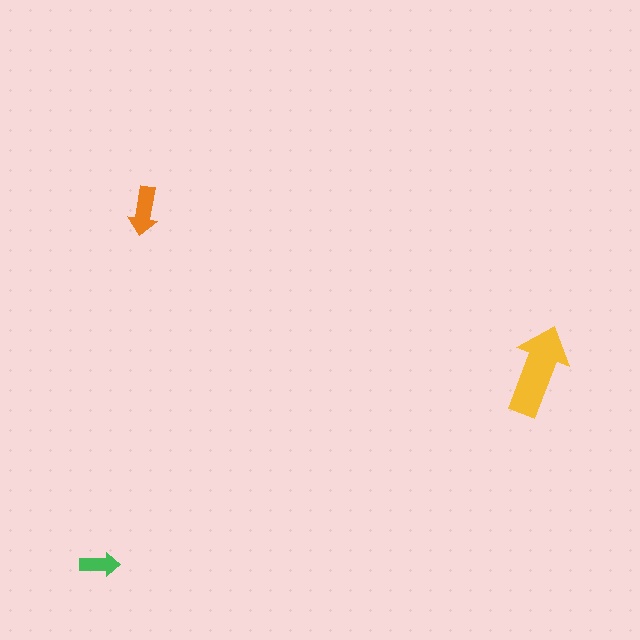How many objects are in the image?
There are 3 objects in the image.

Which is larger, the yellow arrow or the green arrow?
The yellow one.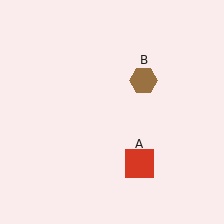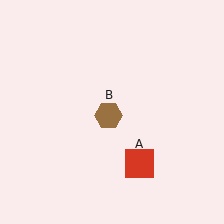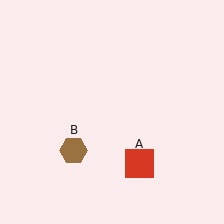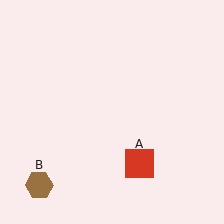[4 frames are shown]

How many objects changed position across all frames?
1 object changed position: brown hexagon (object B).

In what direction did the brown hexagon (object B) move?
The brown hexagon (object B) moved down and to the left.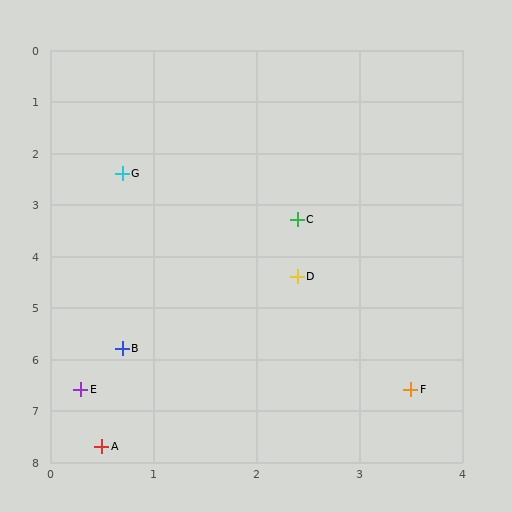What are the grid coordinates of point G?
Point G is at approximately (0.7, 2.4).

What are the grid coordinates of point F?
Point F is at approximately (3.5, 6.6).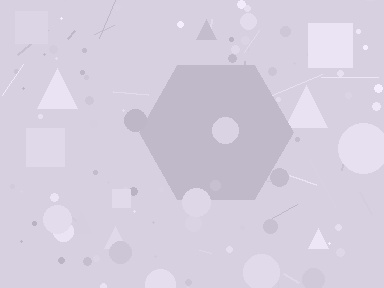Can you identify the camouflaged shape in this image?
The camouflaged shape is a hexagon.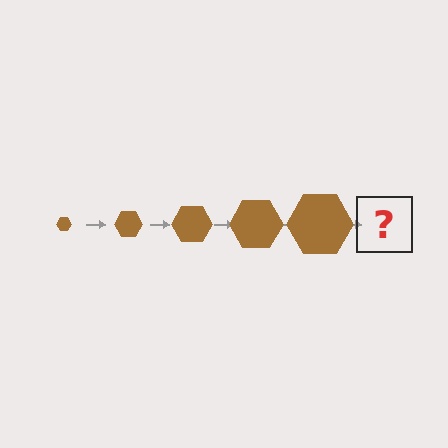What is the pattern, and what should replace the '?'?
The pattern is that the hexagon gets progressively larger each step. The '?' should be a brown hexagon, larger than the previous one.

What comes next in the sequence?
The next element should be a brown hexagon, larger than the previous one.